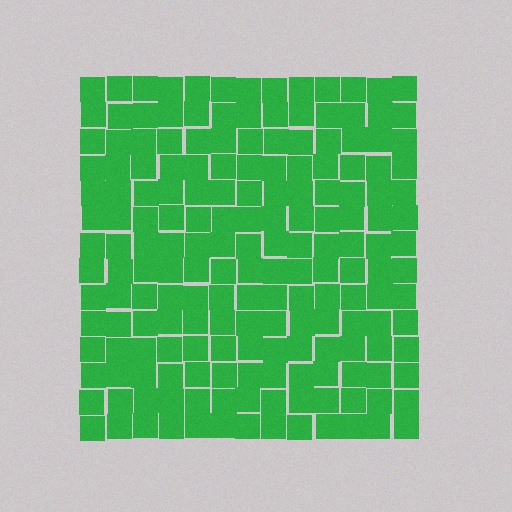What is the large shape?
The large shape is a square.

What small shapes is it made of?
It is made of small squares.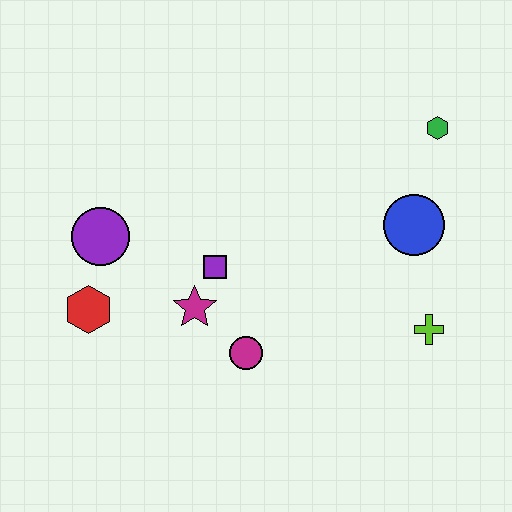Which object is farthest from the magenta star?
The green hexagon is farthest from the magenta star.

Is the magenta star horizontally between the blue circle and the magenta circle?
No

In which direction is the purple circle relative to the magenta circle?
The purple circle is to the left of the magenta circle.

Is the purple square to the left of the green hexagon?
Yes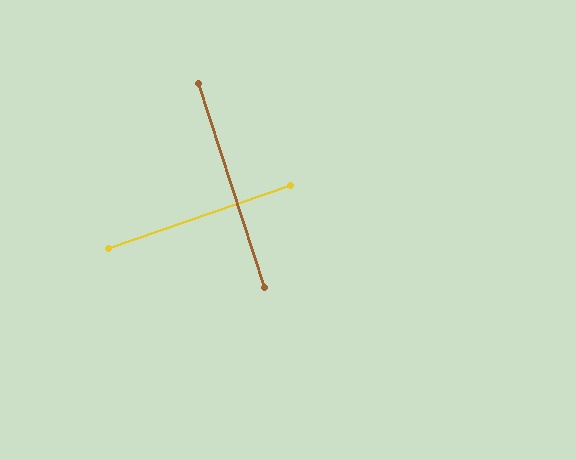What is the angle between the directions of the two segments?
Approximately 89 degrees.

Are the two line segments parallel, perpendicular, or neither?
Perpendicular — they meet at approximately 89°.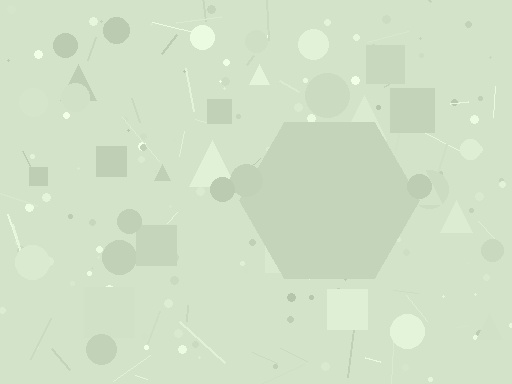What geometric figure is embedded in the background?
A hexagon is embedded in the background.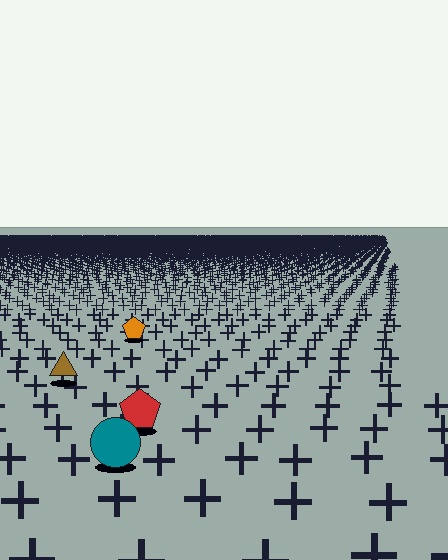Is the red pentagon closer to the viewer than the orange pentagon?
Yes. The red pentagon is closer — you can tell from the texture gradient: the ground texture is coarser near it.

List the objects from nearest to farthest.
From nearest to farthest: the teal circle, the red pentagon, the brown triangle, the orange pentagon.